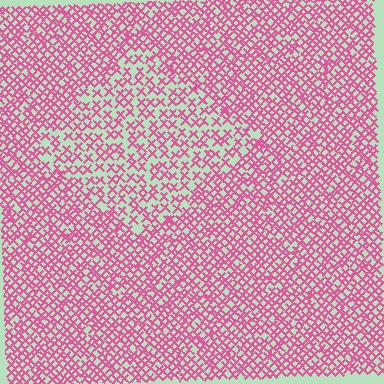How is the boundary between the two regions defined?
The boundary is defined by a change in element density (approximately 1.7x ratio). All elements are the same color, size, and shape.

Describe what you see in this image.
The image contains small pink elements arranged at two different densities. A diamond-shaped region is visible where the elements are less densely packed than the surrounding area.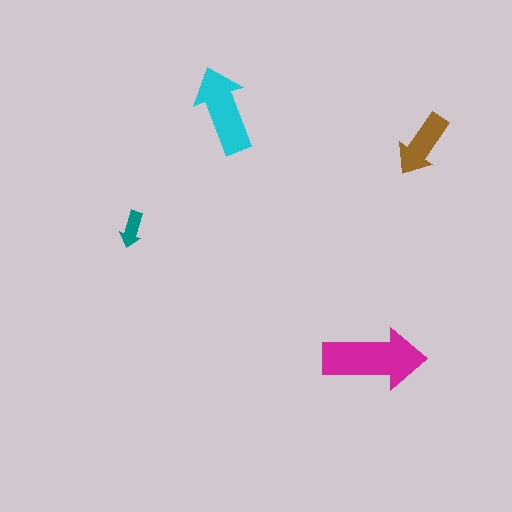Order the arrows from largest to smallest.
the magenta one, the cyan one, the brown one, the teal one.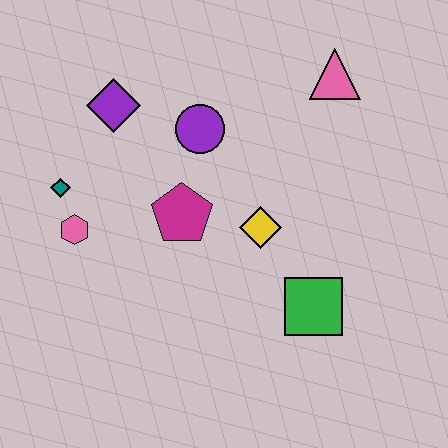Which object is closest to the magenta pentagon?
The yellow diamond is closest to the magenta pentagon.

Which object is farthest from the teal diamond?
The pink triangle is farthest from the teal diamond.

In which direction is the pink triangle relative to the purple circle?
The pink triangle is to the right of the purple circle.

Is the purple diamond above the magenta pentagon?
Yes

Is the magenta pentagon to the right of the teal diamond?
Yes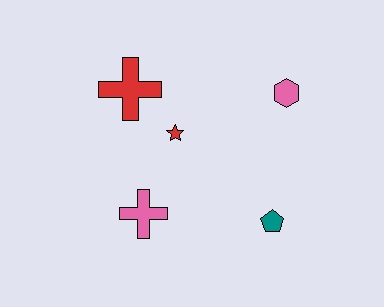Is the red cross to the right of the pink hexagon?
No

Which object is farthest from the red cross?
The teal pentagon is farthest from the red cross.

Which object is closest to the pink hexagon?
The red star is closest to the pink hexagon.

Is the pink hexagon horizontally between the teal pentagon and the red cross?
No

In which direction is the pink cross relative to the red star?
The pink cross is below the red star.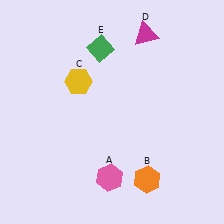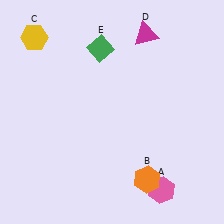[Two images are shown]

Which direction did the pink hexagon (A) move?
The pink hexagon (A) moved right.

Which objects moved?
The objects that moved are: the pink hexagon (A), the yellow hexagon (C).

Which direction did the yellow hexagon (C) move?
The yellow hexagon (C) moved left.